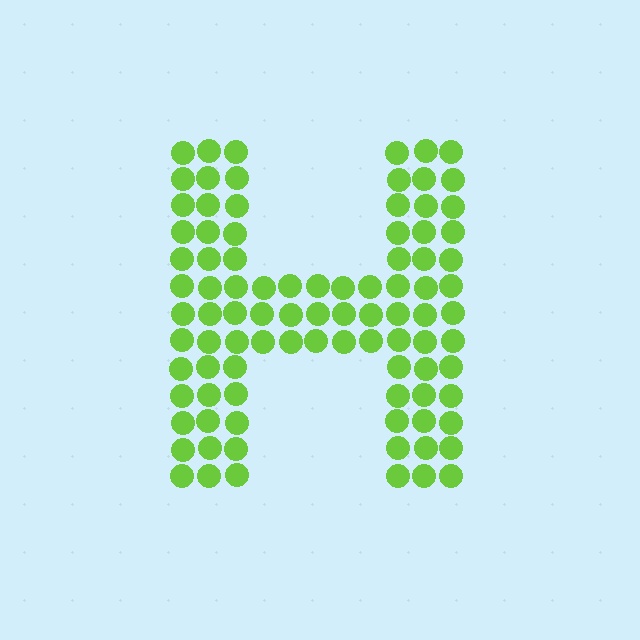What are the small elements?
The small elements are circles.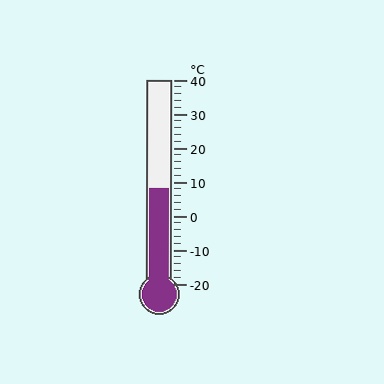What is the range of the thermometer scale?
The thermometer scale ranges from -20°C to 40°C.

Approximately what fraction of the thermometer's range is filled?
The thermometer is filled to approximately 45% of its range.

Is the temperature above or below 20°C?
The temperature is below 20°C.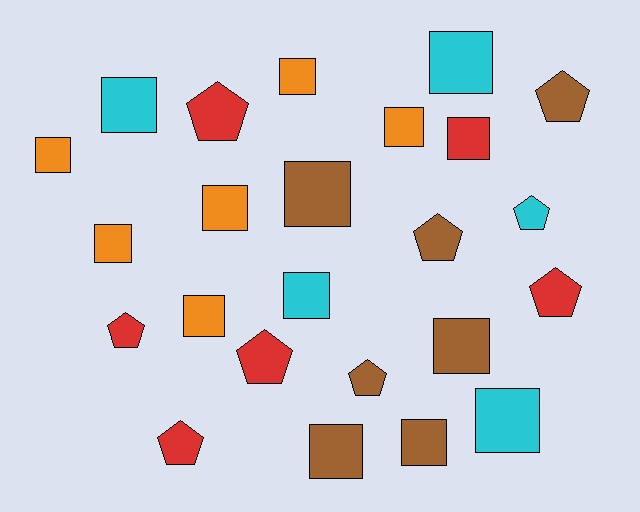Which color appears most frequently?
Brown, with 7 objects.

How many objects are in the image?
There are 24 objects.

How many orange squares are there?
There are 6 orange squares.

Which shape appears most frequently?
Square, with 15 objects.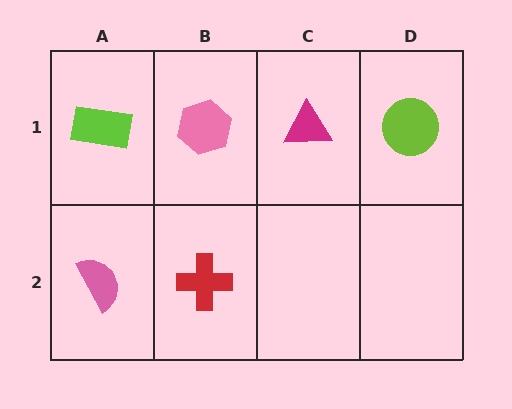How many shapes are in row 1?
4 shapes.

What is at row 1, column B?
A pink hexagon.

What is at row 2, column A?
A pink semicircle.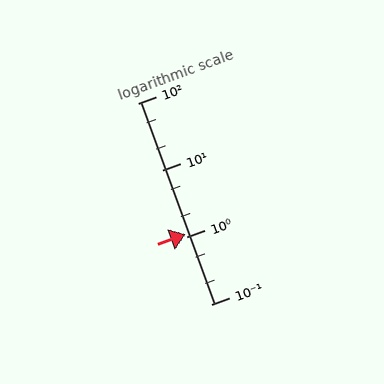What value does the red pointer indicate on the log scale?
The pointer indicates approximately 1.1.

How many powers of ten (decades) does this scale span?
The scale spans 3 decades, from 0.1 to 100.